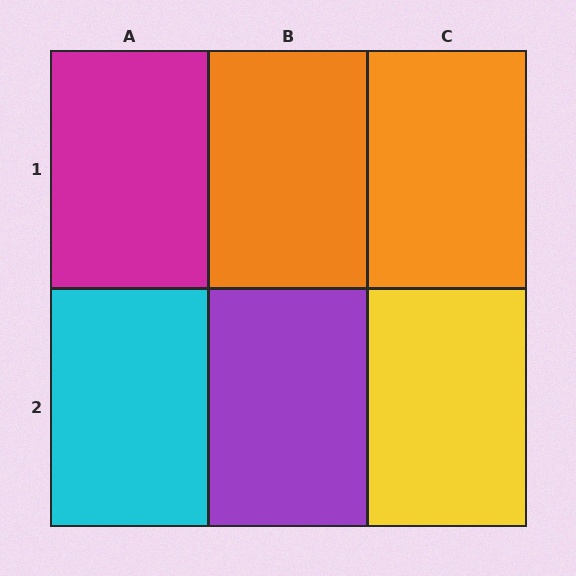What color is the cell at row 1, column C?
Orange.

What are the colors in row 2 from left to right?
Cyan, purple, yellow.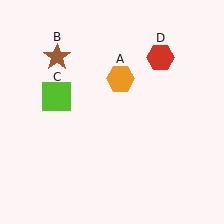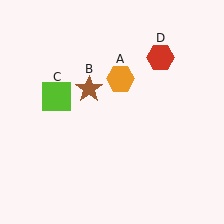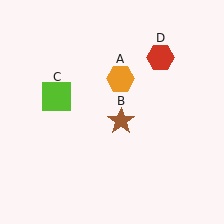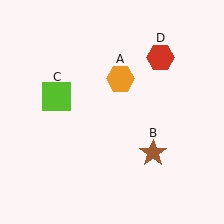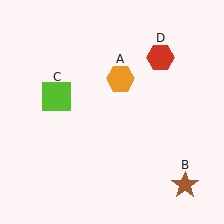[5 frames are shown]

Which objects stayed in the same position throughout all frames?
Orange hexagon (object A) and lime square (object C) and red hexagon (object D) remained stationary.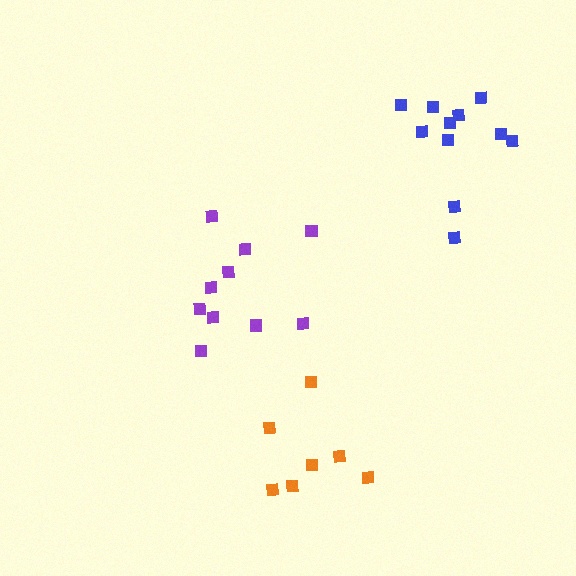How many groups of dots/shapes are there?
There are 3 groups.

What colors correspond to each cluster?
The clusters are colored: purple, orange, blue.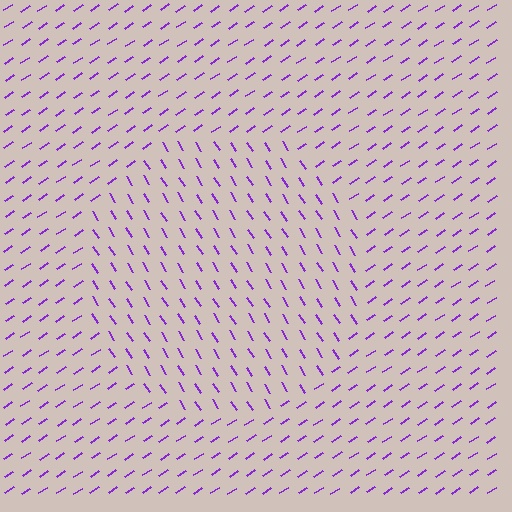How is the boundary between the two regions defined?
The boundary is defined purely by a change in line orientation (approximately 88 degrees difference). All lines are the same color and thickness.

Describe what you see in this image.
The image is filled with small purple line segments. A circle region in the image has lines oriented differently from the surrounding lines, creating a visible texture boundary.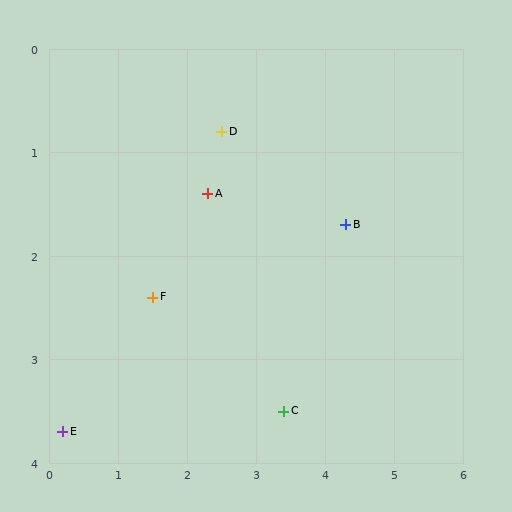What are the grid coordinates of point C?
Point C is at approximately (3.4, 3.5).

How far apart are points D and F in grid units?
Points D and F are about 1.9 grid units apart.